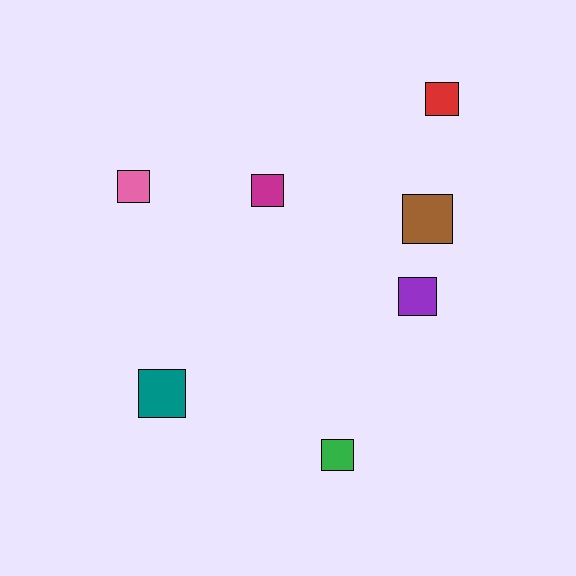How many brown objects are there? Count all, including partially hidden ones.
There is 1 brown object.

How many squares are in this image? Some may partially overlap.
There are 7 squares.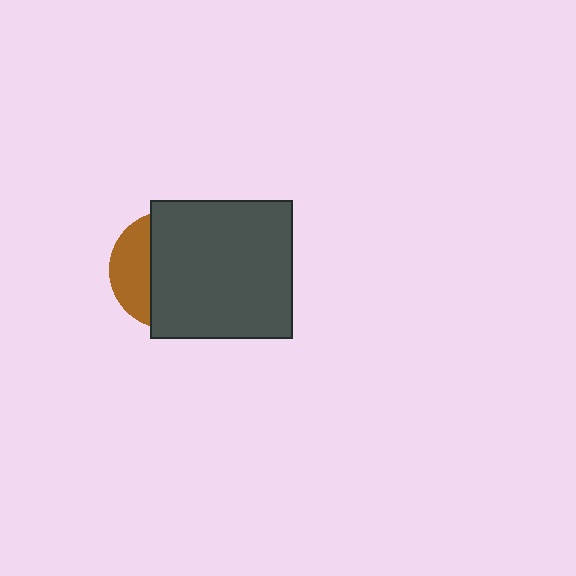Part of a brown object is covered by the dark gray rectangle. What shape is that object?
It is a circle.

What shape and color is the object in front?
The object in front is a dark gray rectangle.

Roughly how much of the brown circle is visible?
A small part of it is visible (roughly 30%).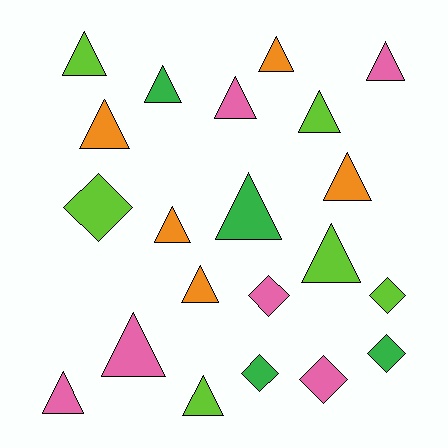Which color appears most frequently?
Lime, with 6 objects.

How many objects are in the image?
There are 21 objects.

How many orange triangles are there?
There are 5 orange triangles.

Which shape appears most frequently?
Triangle, with 15 objects.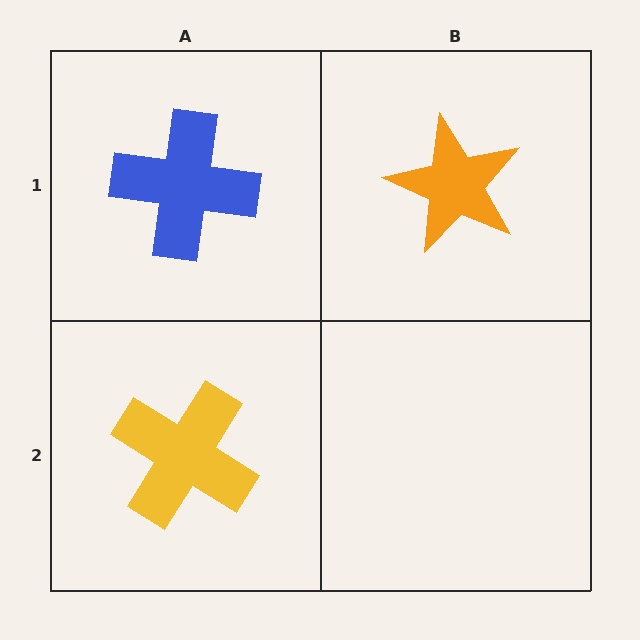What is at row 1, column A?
A blue cross.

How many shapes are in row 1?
2 shapes.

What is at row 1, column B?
An orange star.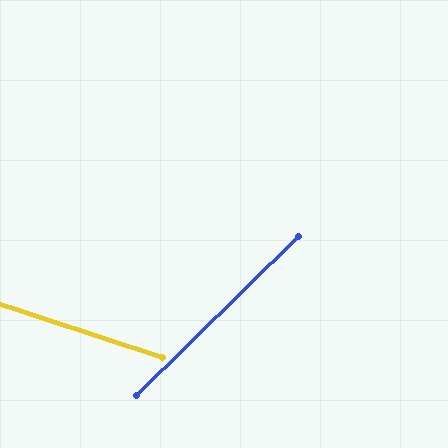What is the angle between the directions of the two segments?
Approximately 62 degrees.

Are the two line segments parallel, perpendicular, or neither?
Neither parallel nor perpendicular — they differ by about 62°.